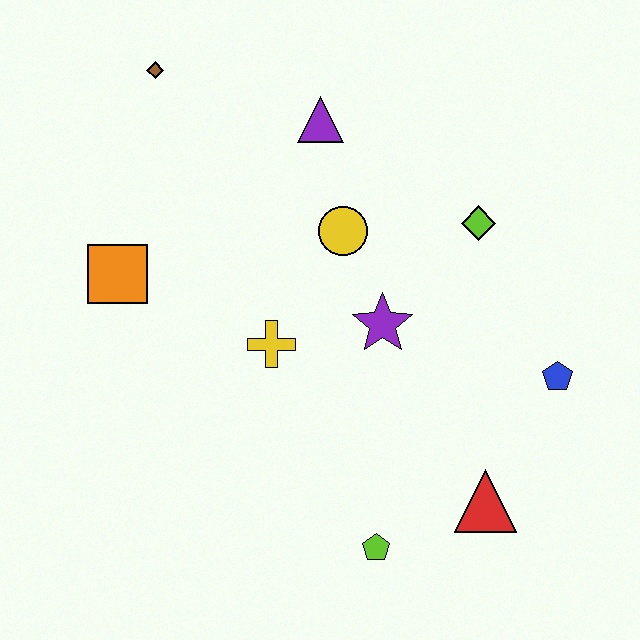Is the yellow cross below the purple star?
Yes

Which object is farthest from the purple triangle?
The lime pentagon is farthest from the purple triangle.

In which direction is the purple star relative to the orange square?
The purple star is to the right of the orange square.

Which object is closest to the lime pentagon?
The red triangle is closest to the lime pentagon.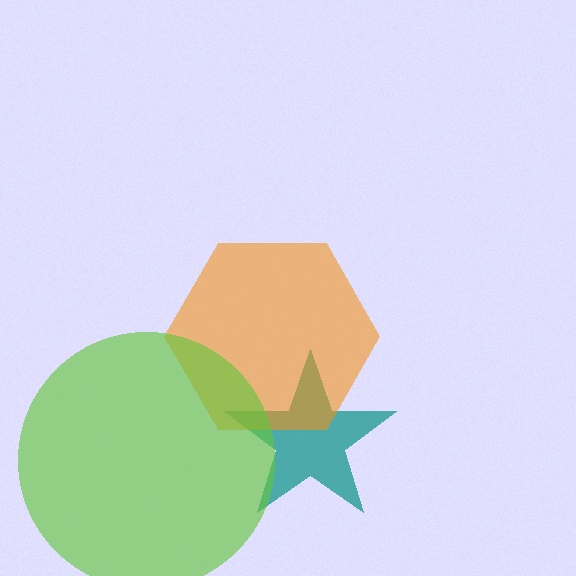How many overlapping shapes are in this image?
There are 3 overlapping shapes in the image.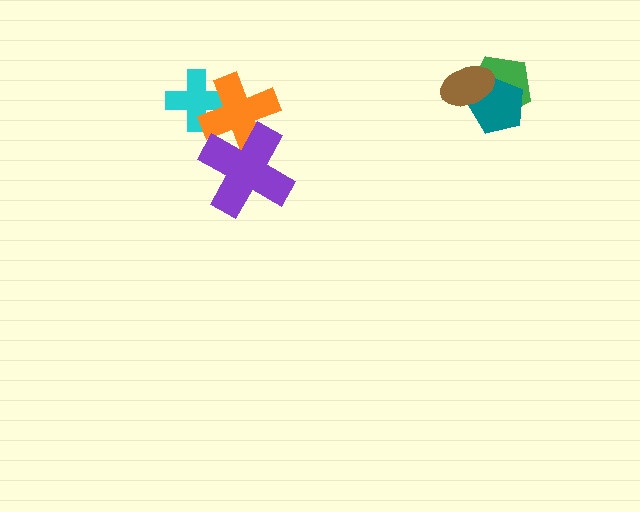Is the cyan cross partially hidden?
Yes, it is partially covered by another shape.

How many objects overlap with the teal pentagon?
2 objects overlap with the teal pentagon.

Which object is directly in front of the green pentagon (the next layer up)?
The teal pentagon is directly in front of the green pentagon.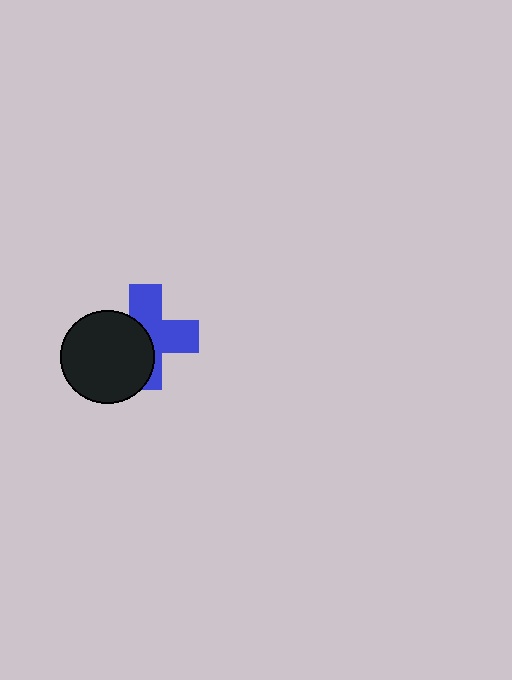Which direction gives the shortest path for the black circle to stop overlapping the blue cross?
Moving left gives the shortest separation.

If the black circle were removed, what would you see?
You would see the complete blue cross.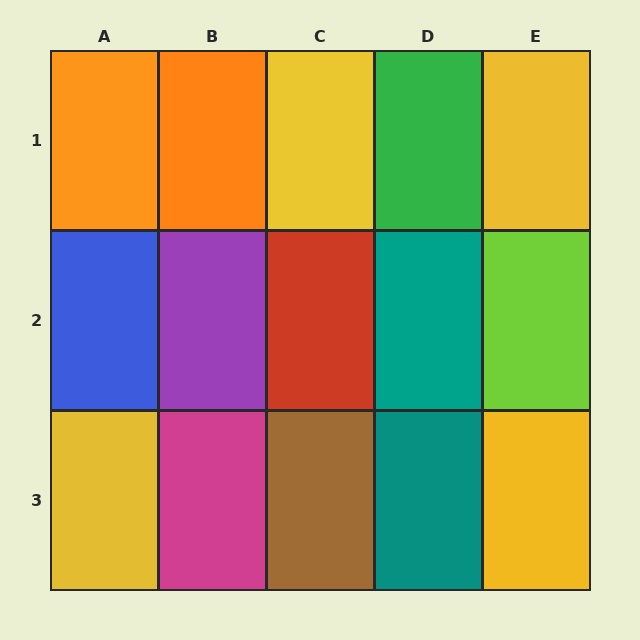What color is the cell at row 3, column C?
Brown.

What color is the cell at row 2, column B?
Purple.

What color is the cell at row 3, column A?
Yellow.